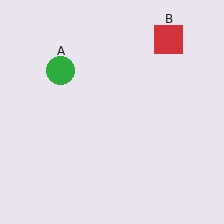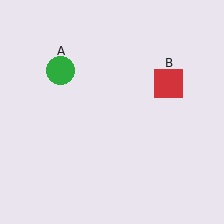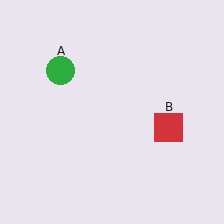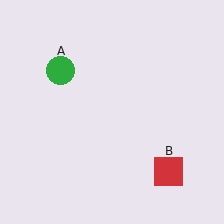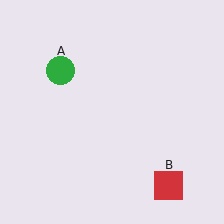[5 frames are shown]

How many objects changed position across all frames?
1 object changed position: red square (object B).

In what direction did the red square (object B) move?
The red square (object B) moved down.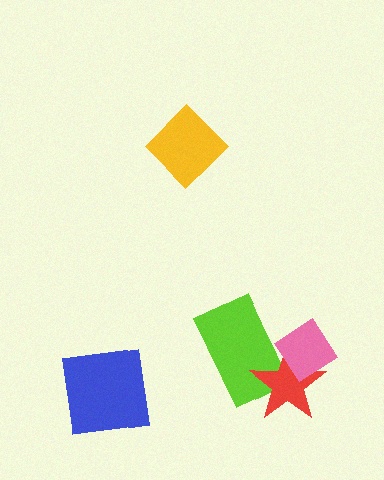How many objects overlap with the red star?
2 objects overlap with the red star.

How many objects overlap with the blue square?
0 objects overlap with the blue square.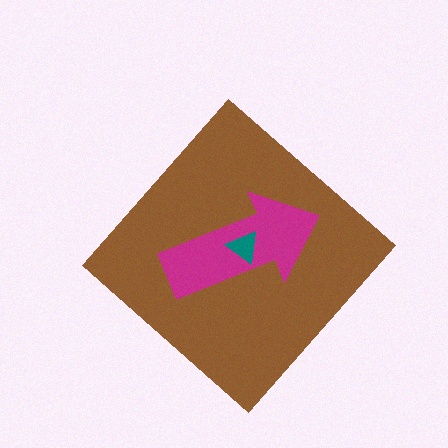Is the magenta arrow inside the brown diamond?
Yes.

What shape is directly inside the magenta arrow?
The teal triangle.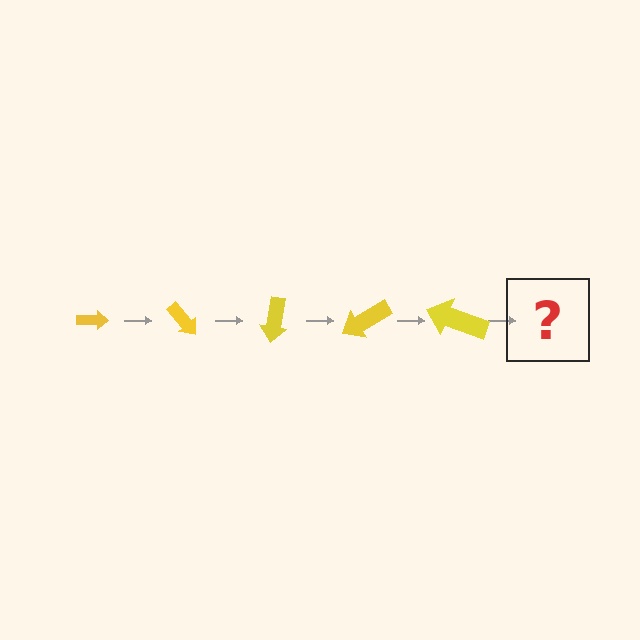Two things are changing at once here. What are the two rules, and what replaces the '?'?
The two rules are that the arrow grows larger each step and it rotates 50 degrees each step. The '?' should be an arrow, larger than the previous one and rotated 250 degrees from the start.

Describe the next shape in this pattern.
It should be an arrow, larger than the previous one and rotated 250 degrees from the start.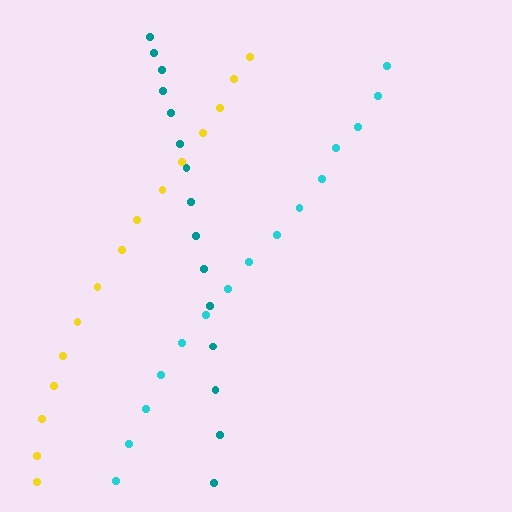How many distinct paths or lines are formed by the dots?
There are 3 distinct paths.